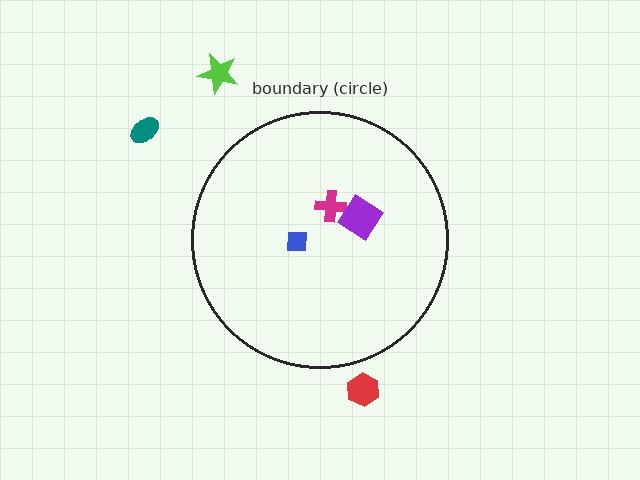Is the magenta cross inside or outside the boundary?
Inside.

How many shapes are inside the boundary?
3 inside, 3 outside.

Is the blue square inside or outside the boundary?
Inside.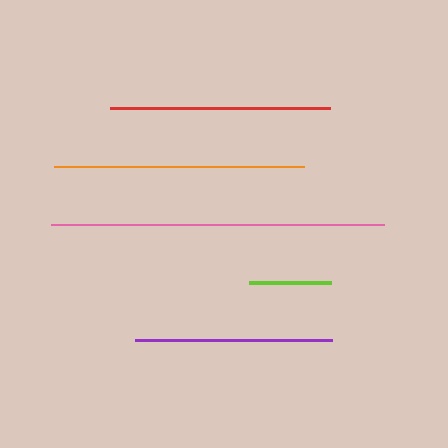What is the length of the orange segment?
The orange segment is approximately 251 pixels long.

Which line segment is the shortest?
The lime line is the shortest at approximately 82 pixels.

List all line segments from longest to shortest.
From longest to shortest: pink, orange, red, purple, lime.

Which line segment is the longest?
The pink line is the longest at approximately 332 pixels.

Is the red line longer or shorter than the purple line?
The red line is longer than the purple line.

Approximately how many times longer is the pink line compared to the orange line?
The pink line is approximately 1.3 times the length of the orange line.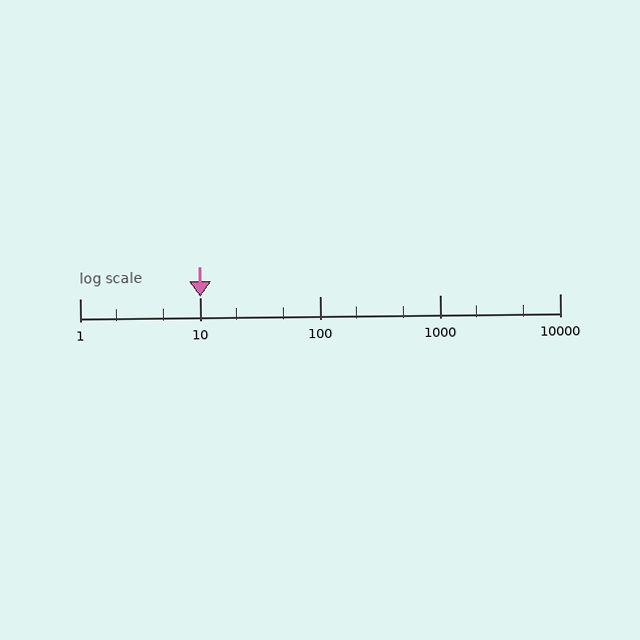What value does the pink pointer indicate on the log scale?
The pointer indicates approximately 10.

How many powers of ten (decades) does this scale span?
The scale spans 4 decades, from 1 to 10000.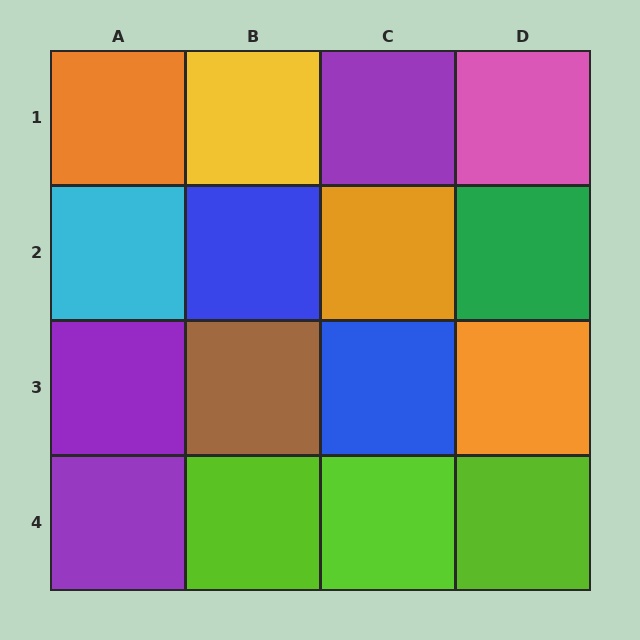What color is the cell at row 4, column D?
Lime.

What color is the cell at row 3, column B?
Brown.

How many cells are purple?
3 cells are purple.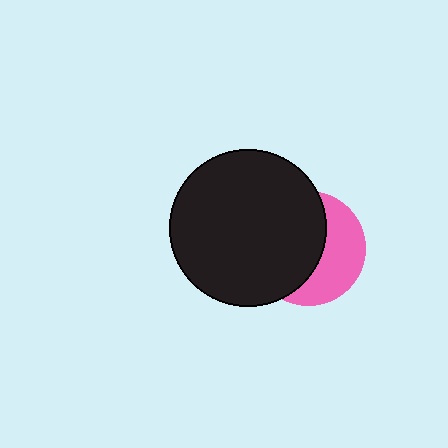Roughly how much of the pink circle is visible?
A small part of it is visible (roughly 42%).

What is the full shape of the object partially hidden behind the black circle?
The partially hidden object is a pink circle.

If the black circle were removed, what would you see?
You would see the complete pink circle.